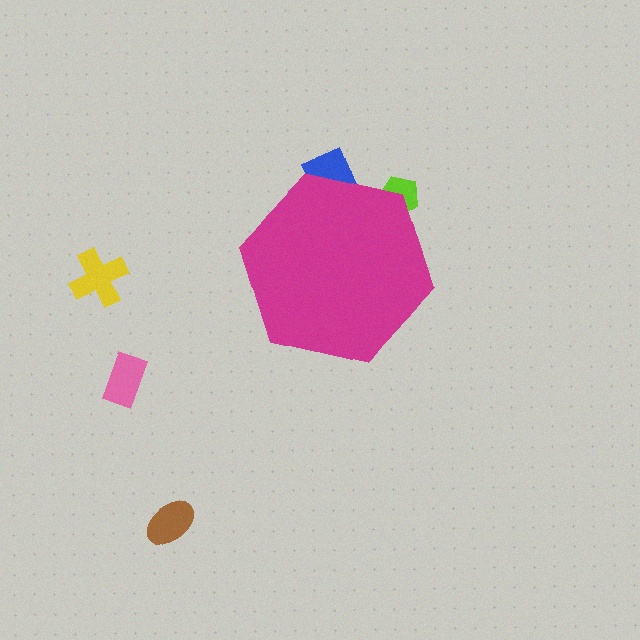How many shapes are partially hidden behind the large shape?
2 shapes are partially hidden.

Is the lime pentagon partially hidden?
Yes, the lime pentagon is partially hidden behind the magenta hexagon.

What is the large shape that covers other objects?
A magenta hexagon.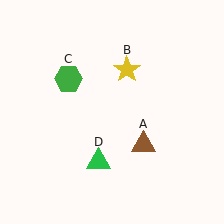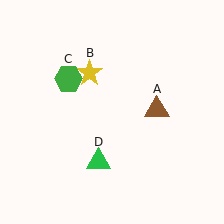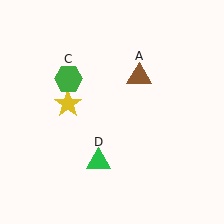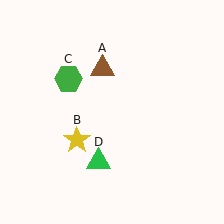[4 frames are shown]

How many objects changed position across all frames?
2 objects changed position: brown triangle (object A), yellow star (object B).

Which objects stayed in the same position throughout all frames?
Green hexagon (object C) and green triangle (object D) remained stationary.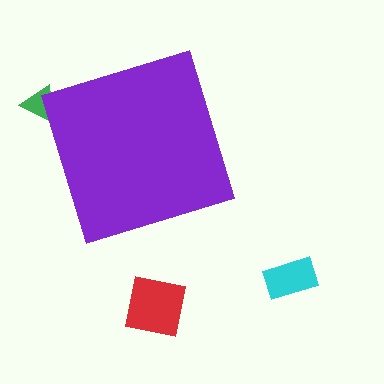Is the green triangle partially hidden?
Yes, the green triangle is partially hidden behind the purple diamond.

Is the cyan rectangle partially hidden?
No, the cyan rectangle is fully visible.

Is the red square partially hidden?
No, the red square is fully visible.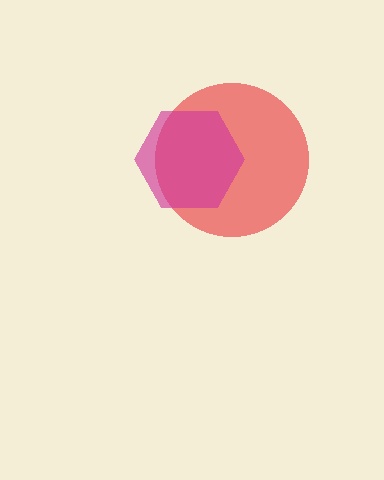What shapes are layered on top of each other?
The layered shapes are: a red circle, a magenta hexagon.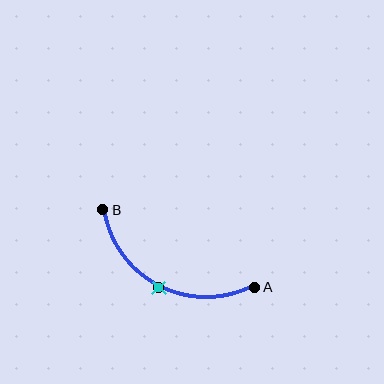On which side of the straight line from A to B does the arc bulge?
The arc bulges below the straight line connecting A and B.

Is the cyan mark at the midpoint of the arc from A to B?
Yes. The cyan mark lies on the arc at equal arc-length from both A and B — it is the arc midpoint.